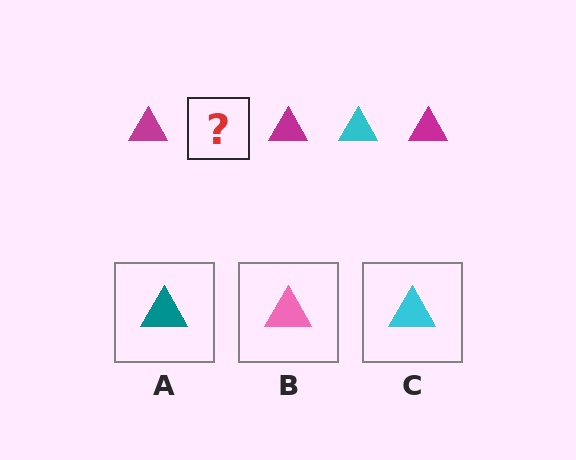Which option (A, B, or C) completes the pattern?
C.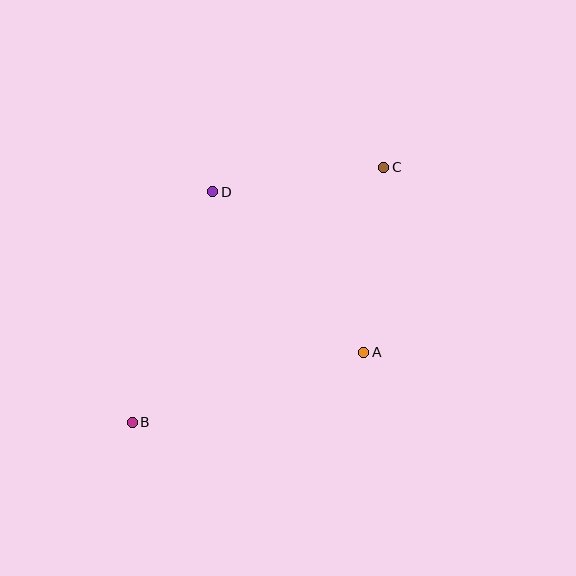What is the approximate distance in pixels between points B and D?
The distance between B and D is approximately 244 pixels.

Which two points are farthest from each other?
Points B and C are farthest from each other.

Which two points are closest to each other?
Points C and D are closest to each other.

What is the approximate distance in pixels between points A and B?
The distance between A and B is approximately 242 pixels.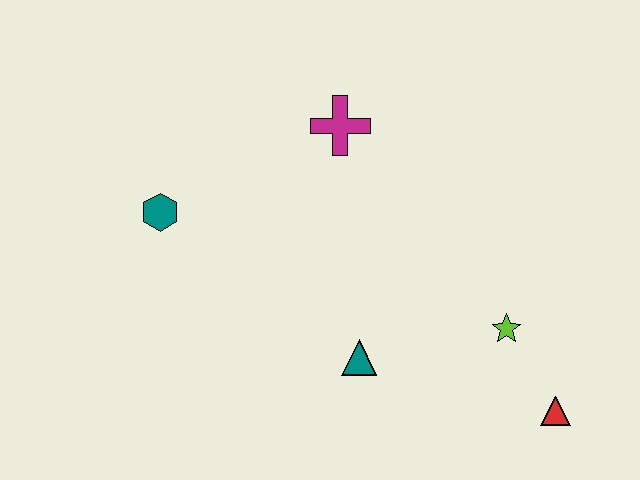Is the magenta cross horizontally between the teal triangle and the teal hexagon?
Yes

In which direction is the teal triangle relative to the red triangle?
The teal triangle is to the left of the red triangle.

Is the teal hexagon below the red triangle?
No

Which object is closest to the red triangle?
The lime star is closest to the red triangle.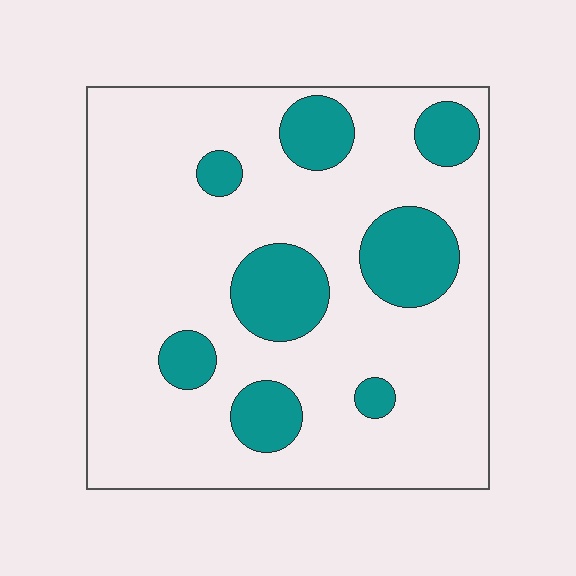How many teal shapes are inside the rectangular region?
8.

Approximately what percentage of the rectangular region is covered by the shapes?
Approximately 20%.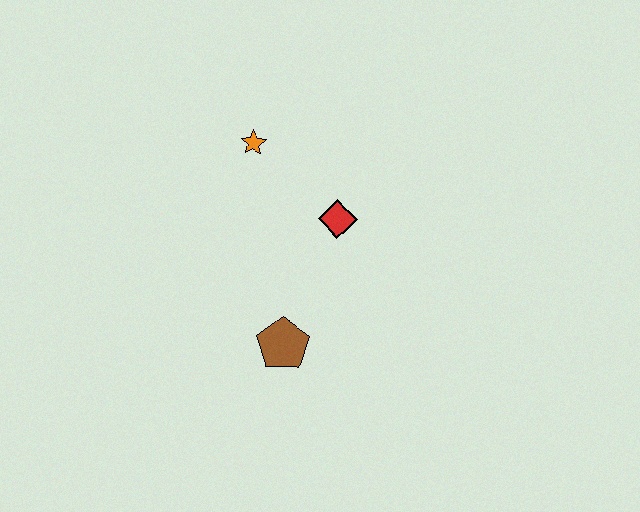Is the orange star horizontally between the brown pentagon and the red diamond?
No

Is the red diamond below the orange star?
Yes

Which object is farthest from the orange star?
The brown pentagon is farthest from the orange star.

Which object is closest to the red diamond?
The orange star is closest to the red diamond.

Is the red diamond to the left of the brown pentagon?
No